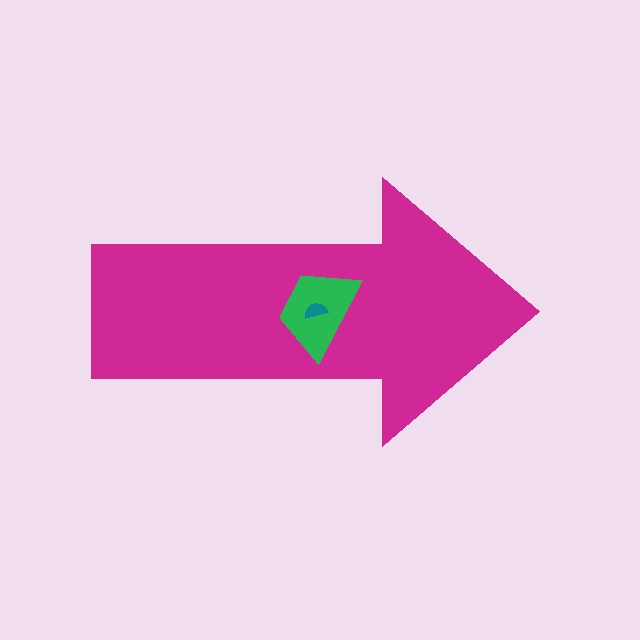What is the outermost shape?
The magenta arrow.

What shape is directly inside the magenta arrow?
The green trapezoid.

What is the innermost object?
The teal semicircle.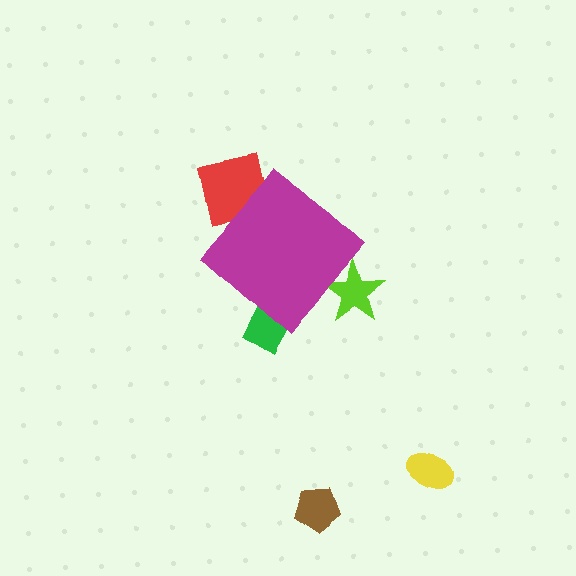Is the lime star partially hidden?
Yes, the lime star is partially hidden behind the magenta diamond.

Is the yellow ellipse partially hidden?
No, the yellow ellipse is fully visible.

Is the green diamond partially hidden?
Yes, the green diamond is partially hidden behind the magenta diamond.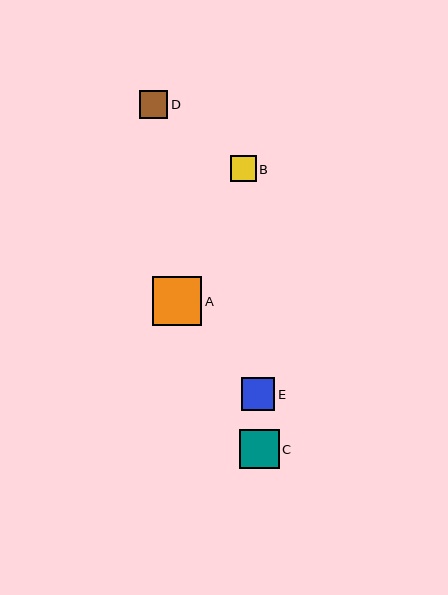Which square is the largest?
Square A is the largest with a size of approximately 49 pixels.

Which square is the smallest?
Square B is the smallest with a size of approximately 26 pixels.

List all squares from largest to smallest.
From largest to smallest: A, C, E, D, B.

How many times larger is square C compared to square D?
Square C is approximately 1.4 times the size of square D.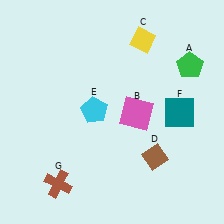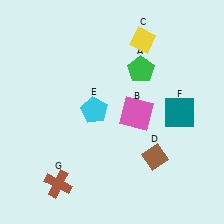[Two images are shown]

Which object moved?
The green pentagon (A) moved left.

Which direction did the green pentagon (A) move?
The green pentagon (A) moved left.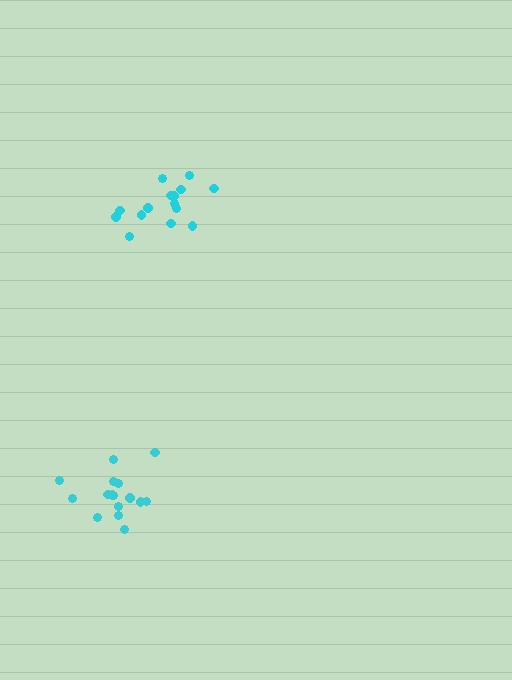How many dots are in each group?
Group 1: 15 dots, Group 2: 16 dots (31 total).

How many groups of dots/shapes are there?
There are 2 groups.